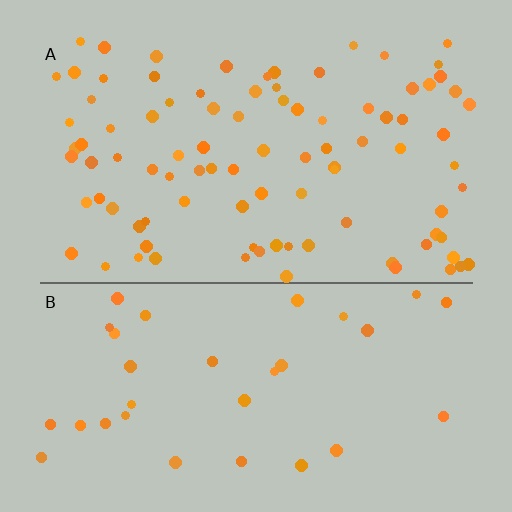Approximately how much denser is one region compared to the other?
Approximately 2.8× — region A over region B.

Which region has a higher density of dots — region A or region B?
A (the top).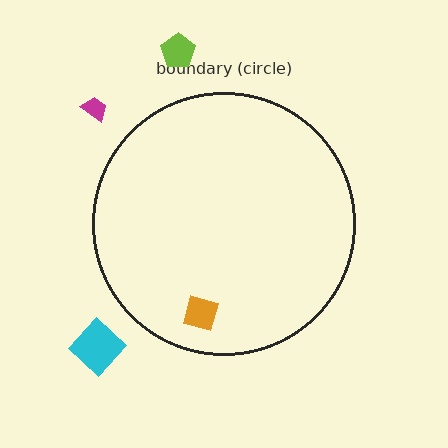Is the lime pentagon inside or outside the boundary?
Outside.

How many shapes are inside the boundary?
1 inside, 3 outside.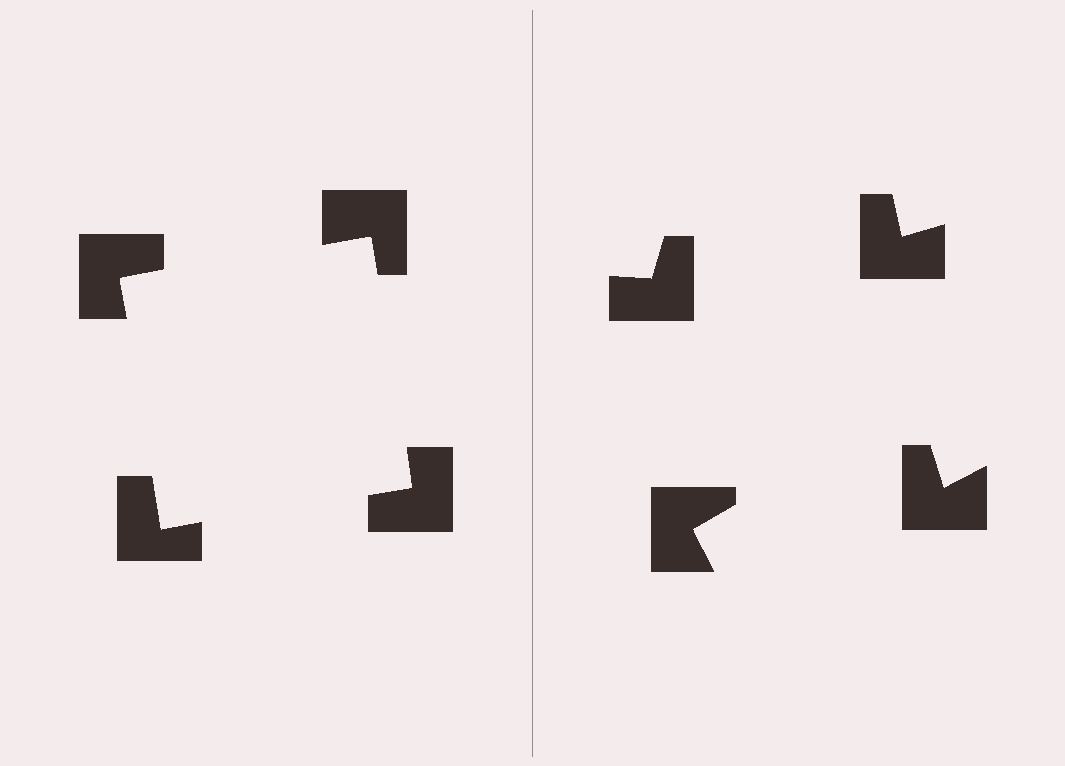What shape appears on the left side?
An illusory square.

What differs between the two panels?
The notched squares are positioned identically on both sides; only the wedge orientations differ. On the left they align to a square; on the right they are misaligned.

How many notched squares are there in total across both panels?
8 — 4 on each side.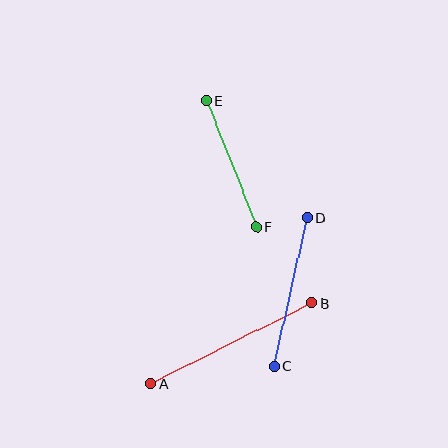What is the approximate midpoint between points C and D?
The midpoint is at approximately (291, 292) pixels.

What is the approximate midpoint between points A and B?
The midpoint is at approximately (231, 343) pixels.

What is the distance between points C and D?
The distance is approximately 152 pixels.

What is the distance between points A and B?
The distance is approximately 180 pixels.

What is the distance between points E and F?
The distance is approximately 136 pixels.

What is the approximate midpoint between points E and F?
The midpoint is at approximately (231, 164) pixels.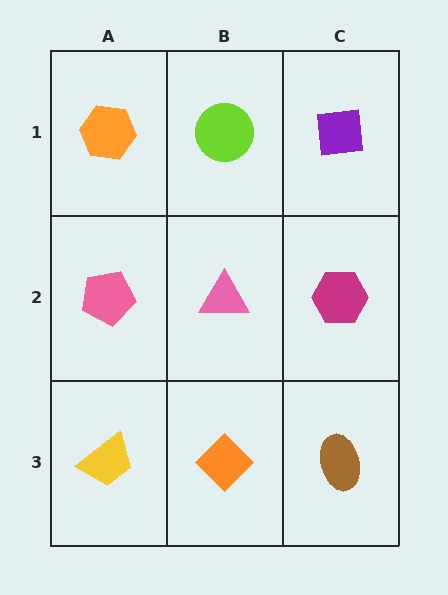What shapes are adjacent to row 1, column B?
A pink triangle (row 2, column B), an orange hexagon (row 1, column A), a purple square (row 1, column C).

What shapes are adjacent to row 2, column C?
A purple square (row 1, column C), a brown ellipse (row 3, column C), a pink triangle (row 2, column B).